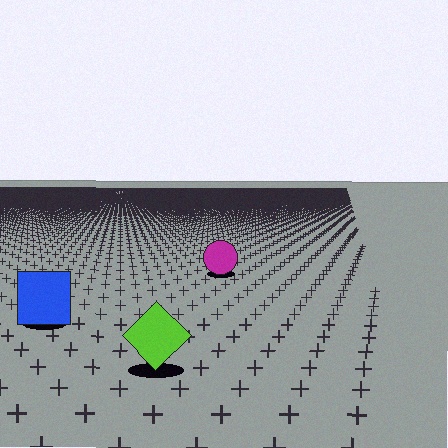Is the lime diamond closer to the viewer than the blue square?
Yes. The lime diamond is closer — you can tell from the texture gradient: the ground texture is coarser near it.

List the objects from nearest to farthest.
From nearest to farthest: the lime diamond, the blue square, the magenta circle.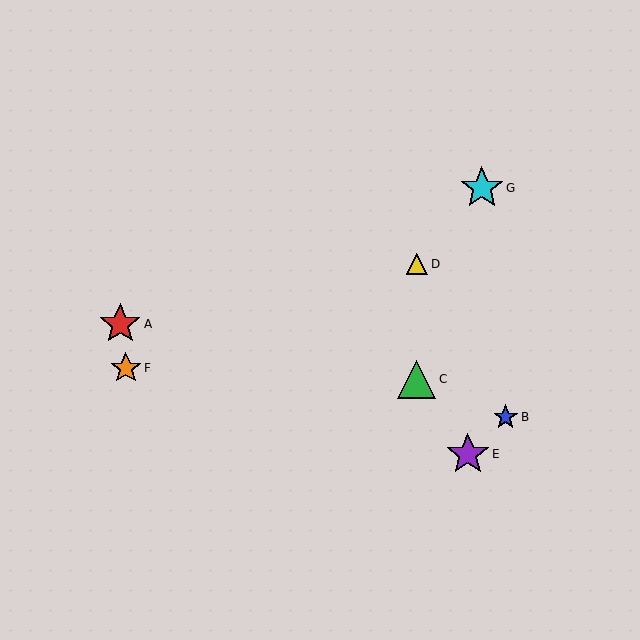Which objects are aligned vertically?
Objects C, D are aligned vertically.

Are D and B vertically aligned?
No, D is at x≈417 and B is at x≈506.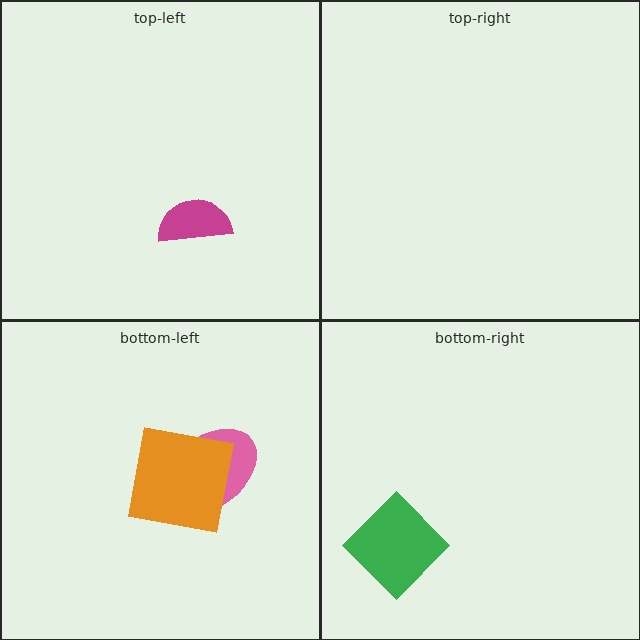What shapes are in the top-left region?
The magenta semicircle.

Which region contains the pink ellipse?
The bottom-left region.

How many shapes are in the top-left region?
1.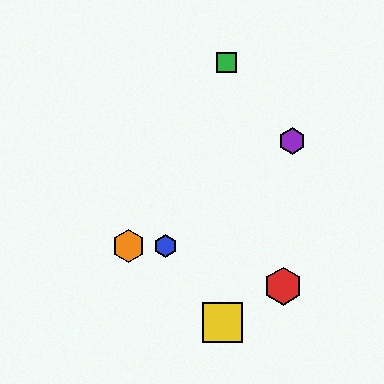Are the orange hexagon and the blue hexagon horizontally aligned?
Yes, both are at y≈246.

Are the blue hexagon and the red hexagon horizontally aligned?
No, the blue hexagon is at y≈246 and the red hexagon is at y≈286.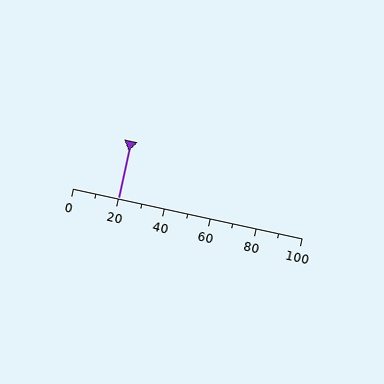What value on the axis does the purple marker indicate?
The marker indicates approximately 20.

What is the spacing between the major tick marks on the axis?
The major ticks are spaced 20 apart.